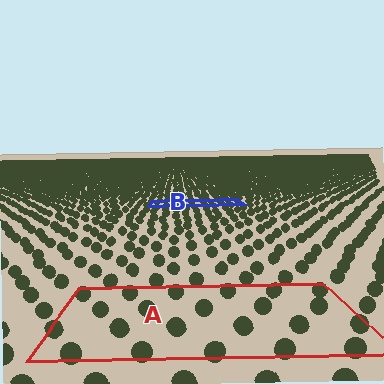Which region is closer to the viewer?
Region A is closer. The texture elements there are larger and more spread out.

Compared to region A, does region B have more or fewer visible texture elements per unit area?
Region B has more texture elements per unit area — they are packed more densely because it is farther away.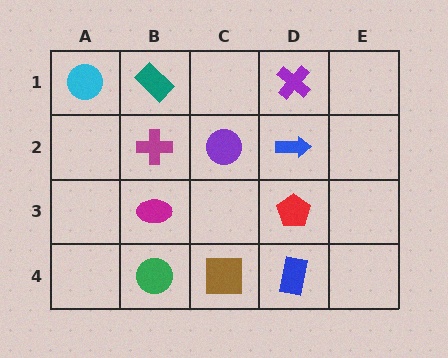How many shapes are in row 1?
3 shapes.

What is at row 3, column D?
A red pentagon.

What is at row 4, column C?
A brown square.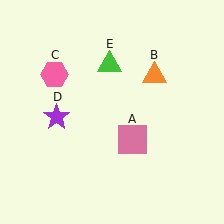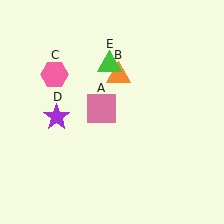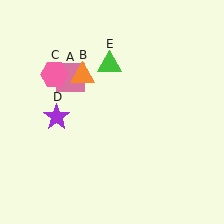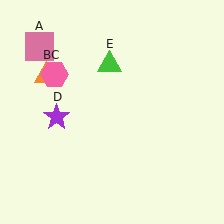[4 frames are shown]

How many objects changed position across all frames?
2 objects changed position: pink square (object A), orange triangle (object B).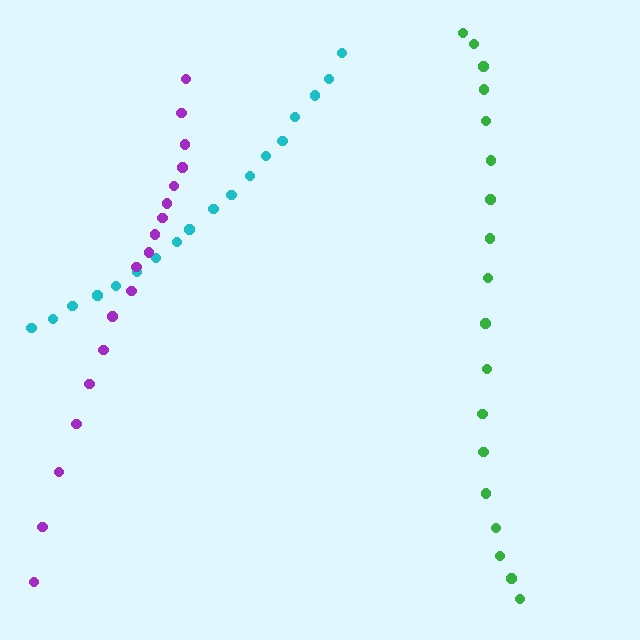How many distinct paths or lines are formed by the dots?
There are 3 distinct paths.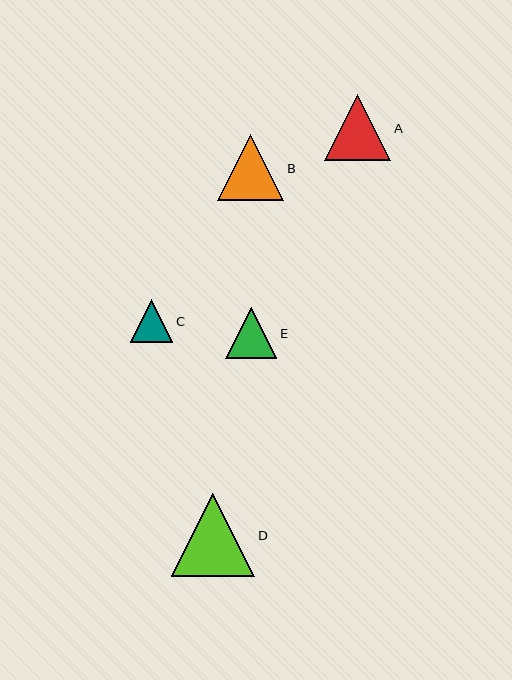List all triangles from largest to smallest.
From largest to smallest: D, A, B, E, C.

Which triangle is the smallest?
Triangle C is the smallest with a size of approximately 43 pixels.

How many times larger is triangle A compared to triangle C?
Triangle A is approximately 1.6 times the size of triangle C.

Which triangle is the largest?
Triangle D is the largest with a size of approximately 83 pixels.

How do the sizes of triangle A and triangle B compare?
Triangle A and triangle B are approximately the same size.